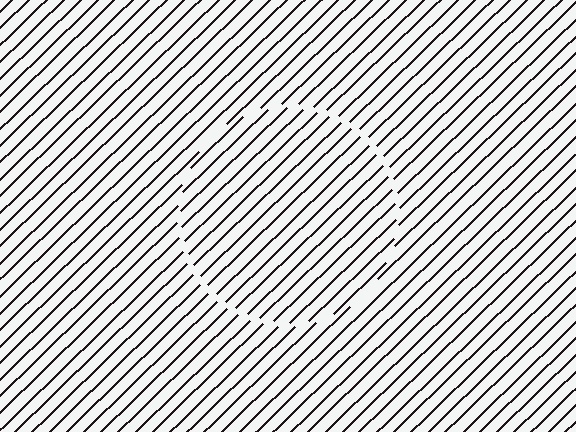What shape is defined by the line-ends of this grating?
An illusory circle. The interior of the shape contains the same grating, shifted by half a period — the contour is defined by the phase discontinuity where line-ends from the inner and outer gratings abut.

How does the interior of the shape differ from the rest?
The interior of the shape contains the same grating, shifted by half a period — the contour is defined by the phase discontinuity where line-ends from the inner and outer gratings abut.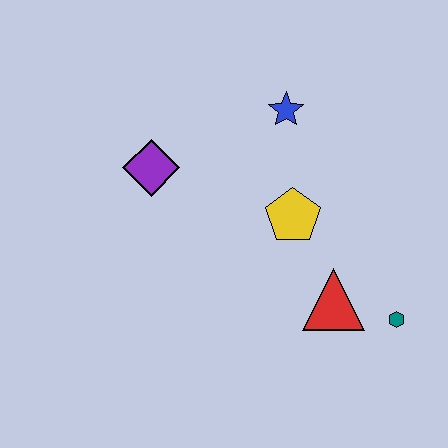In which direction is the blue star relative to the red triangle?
The blue star is above the red triangle.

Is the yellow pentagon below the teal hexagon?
No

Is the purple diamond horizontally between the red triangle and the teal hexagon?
No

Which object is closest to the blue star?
The yellow pentagon is closest to the blue star.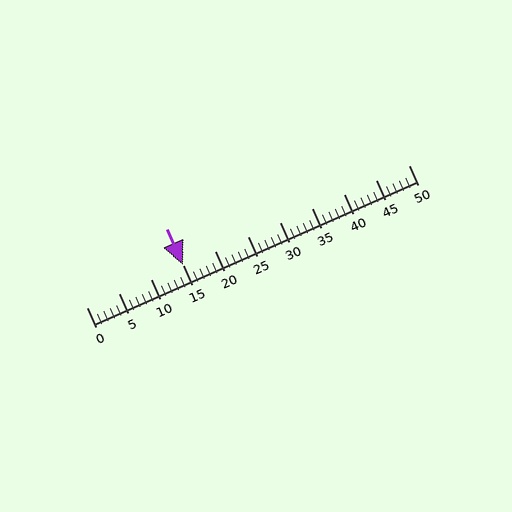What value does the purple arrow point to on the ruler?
The purple arrow points to approximately 15.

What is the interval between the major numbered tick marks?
The major tick marks are spaced 5 units apart.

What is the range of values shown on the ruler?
The ruler shows values from 0 to 50.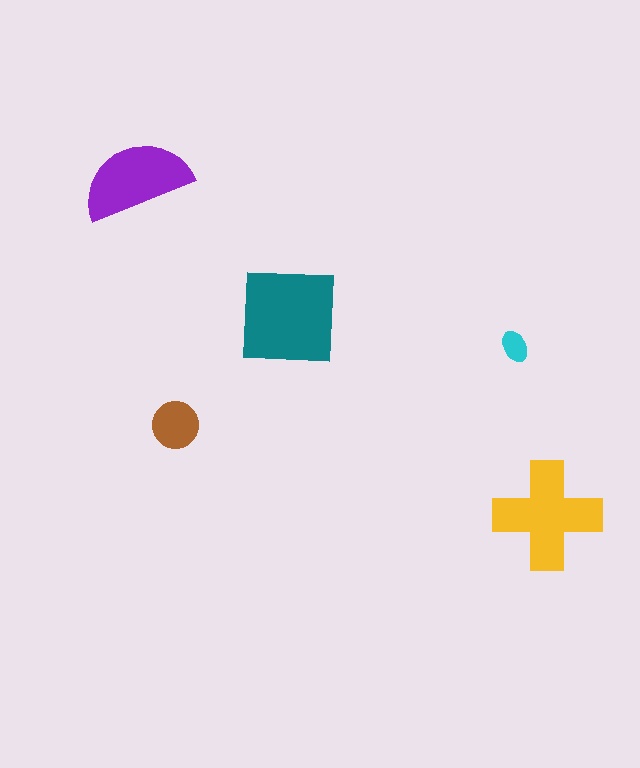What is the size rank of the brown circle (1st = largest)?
4th.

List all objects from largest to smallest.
The teal square, the yellow cross, the purple semicircle, the brown circle, the cyan ellipse.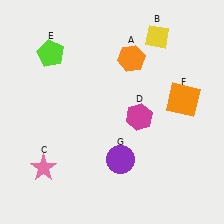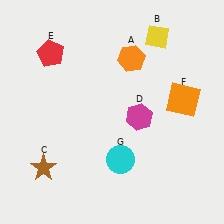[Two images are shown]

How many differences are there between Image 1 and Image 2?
There are 3 differences between the two images.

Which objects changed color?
C changed from pink to brown. E changed from lime to red. G changed from purple to cyan.